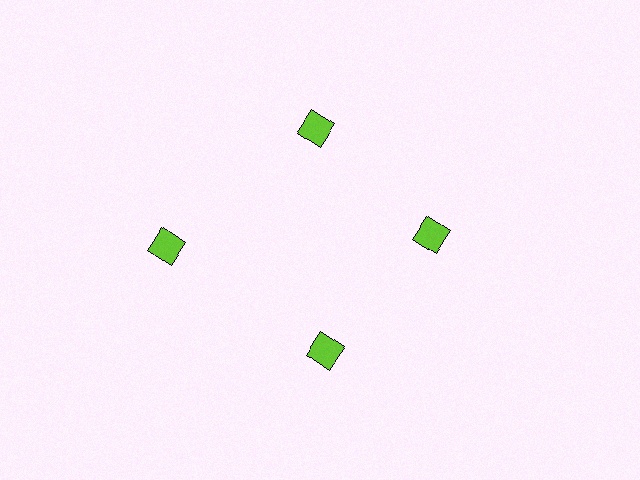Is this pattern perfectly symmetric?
No. The 4 lime diamonds are arranged in a ring, but one element near the 9 o'clock position is pushed outward from the center, breaking the 4-fold rotational symmetry.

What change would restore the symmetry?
The symmetry would be restored by moving it inward, back onto the ring so that all 4 diamonds sit at equal angles and equal distance from the center.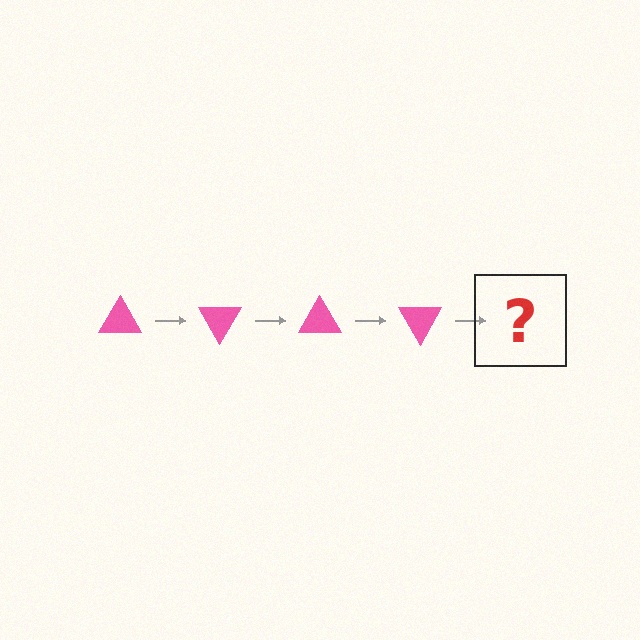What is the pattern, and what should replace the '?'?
The pattern is that the triangle rotates 60 degrees each step. The '?' should be a pink triangle rotated 240 degrees.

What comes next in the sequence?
The next element should be a pink triangle rotated 240 degrees.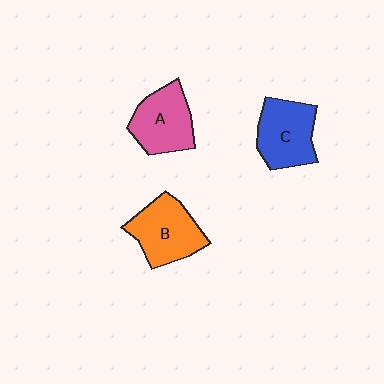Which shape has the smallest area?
Shape A (pink).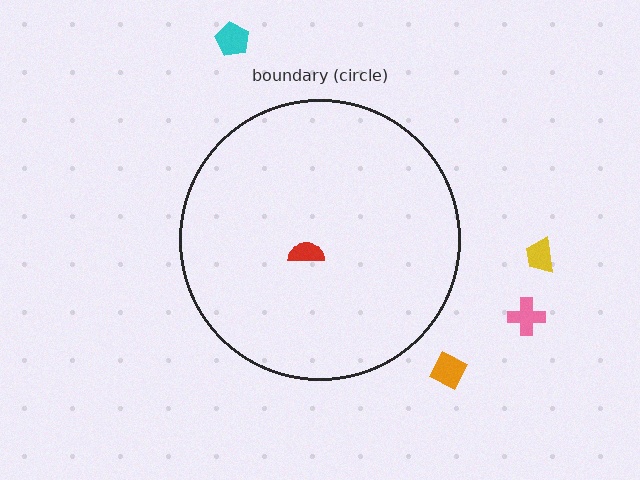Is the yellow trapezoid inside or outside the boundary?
Outside.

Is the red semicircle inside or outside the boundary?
Inside.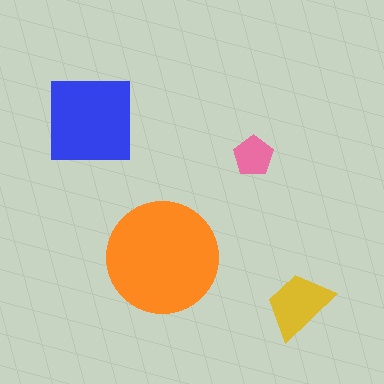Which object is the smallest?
The pink pentagon.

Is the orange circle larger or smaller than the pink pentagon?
Larger.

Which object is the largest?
The orange circle.